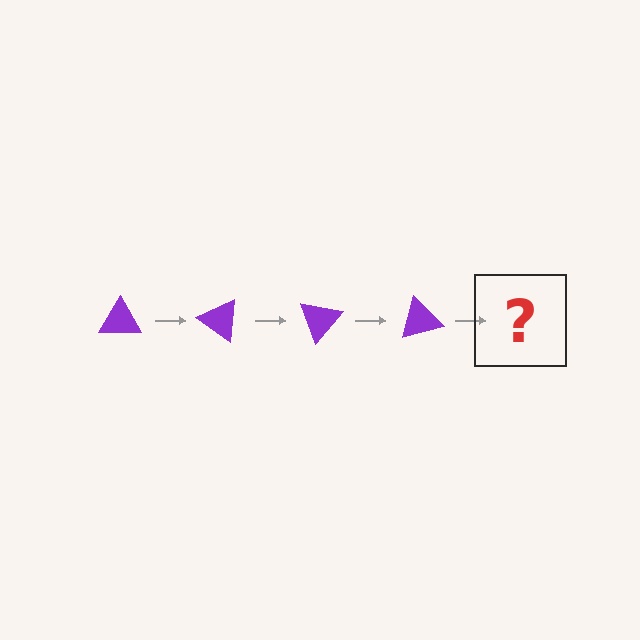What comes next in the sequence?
The next element should be a purple triangle rotated 140 degrees.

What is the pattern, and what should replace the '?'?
The pattern is that the triangle rotates 35 degrees each step. The '?' should be a purple triangle rotated 140 degrees.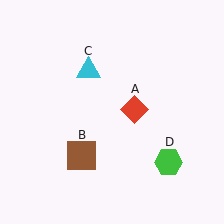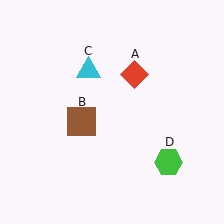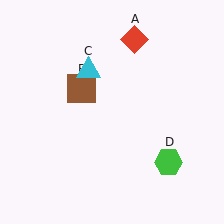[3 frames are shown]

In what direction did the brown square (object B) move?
The brown square (object B) moved up.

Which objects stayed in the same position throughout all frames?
Cyan triangle (object C) and green hexagon (object D) remained stationary.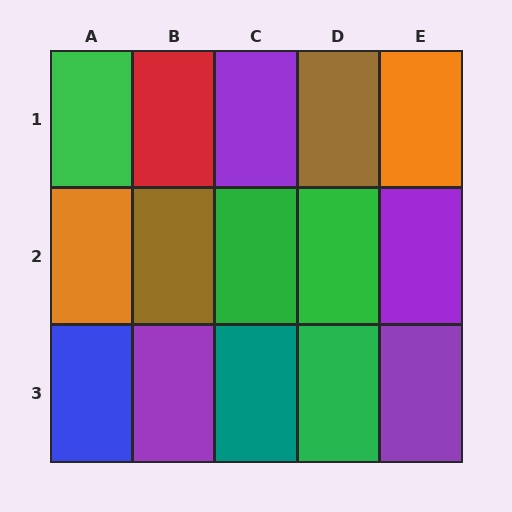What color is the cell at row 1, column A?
Green.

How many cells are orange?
2 cells are orange.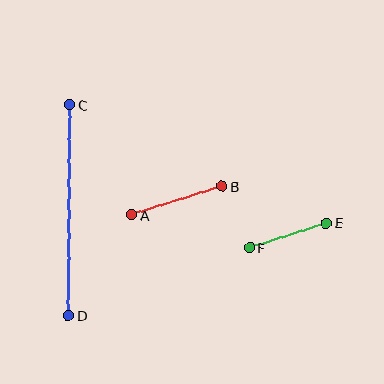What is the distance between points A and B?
The distance is approximately 95 pixels.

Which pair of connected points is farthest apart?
Points C and D are farthest apart.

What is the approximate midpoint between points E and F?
The midpoint is at approximately (288, 236) pixels.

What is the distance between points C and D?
The distance is approximately 211 pixels.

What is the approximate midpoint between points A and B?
The midpoint is at approximately (177, 201) pixels.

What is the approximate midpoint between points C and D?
The midpoint is at approximately (69, 210) pixels.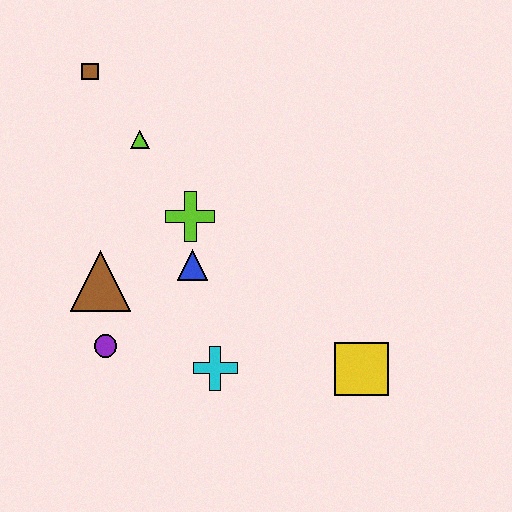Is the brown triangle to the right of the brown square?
Yes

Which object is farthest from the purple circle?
The brown square is farthest from the purple circle.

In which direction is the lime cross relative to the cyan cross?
The lime cross is above the cyan cross.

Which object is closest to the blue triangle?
The lime cross is closest to the blue triangle.